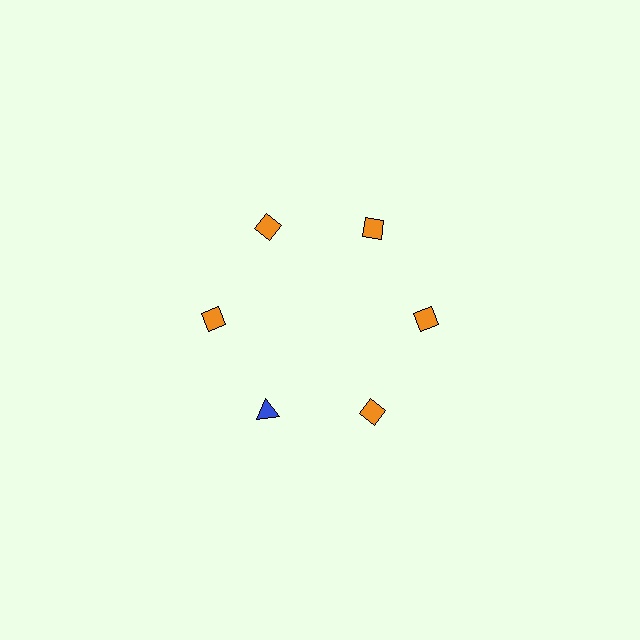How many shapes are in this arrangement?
There are 6 shapes arranged in a ring pattern.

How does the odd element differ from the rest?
It differs in both color (blue instead of orange) and shape (triangle instead of diamond).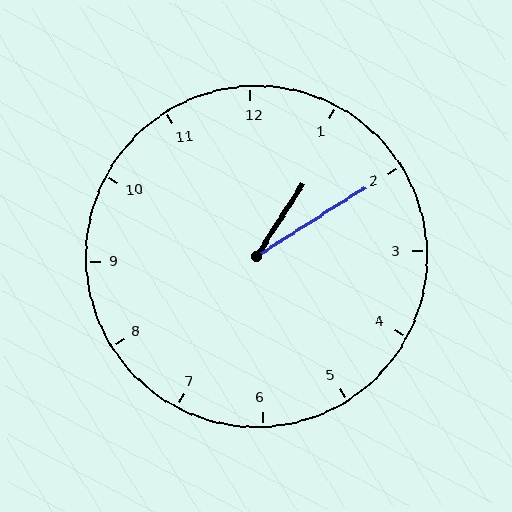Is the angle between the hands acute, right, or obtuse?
It is acute.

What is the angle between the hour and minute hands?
Approximately 25 degrees.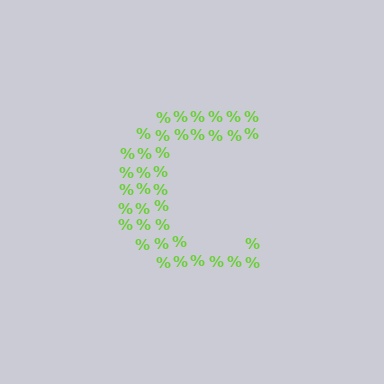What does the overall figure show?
The overall figure shows the letter C.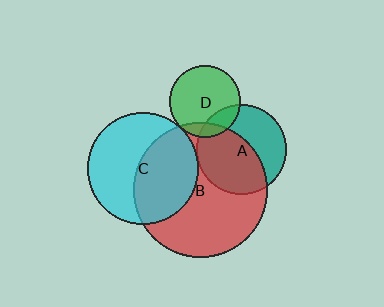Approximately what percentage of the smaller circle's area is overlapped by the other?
Approximately 5%.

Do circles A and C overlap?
Yes.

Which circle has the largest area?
Circle B (red).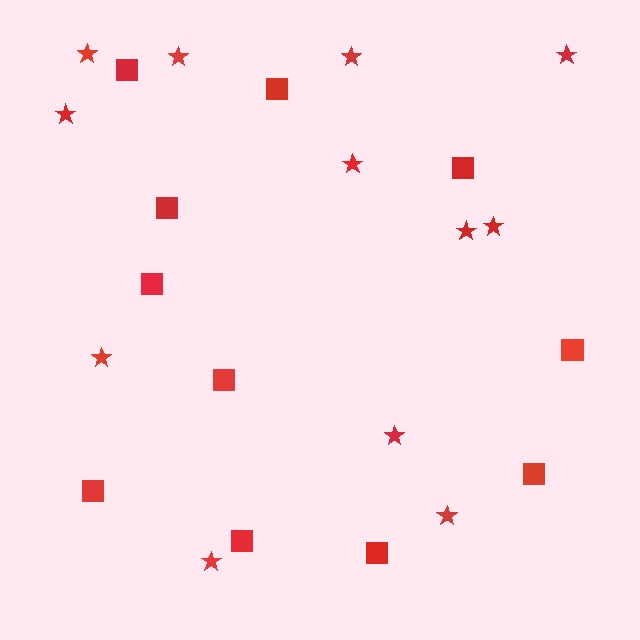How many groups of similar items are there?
There are 2 groups: one group of squares (11) and one group of stars (12).